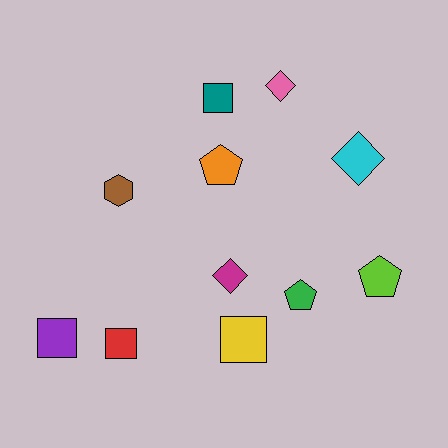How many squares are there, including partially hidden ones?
There are 4 squares.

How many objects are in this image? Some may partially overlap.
There are 11 objects.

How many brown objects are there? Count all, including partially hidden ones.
There is 1 brown object.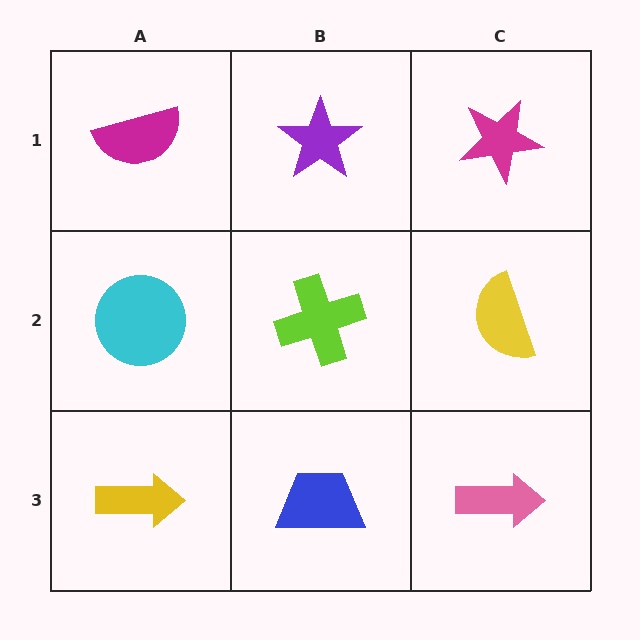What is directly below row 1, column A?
A cyan circle.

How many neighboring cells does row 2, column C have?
3.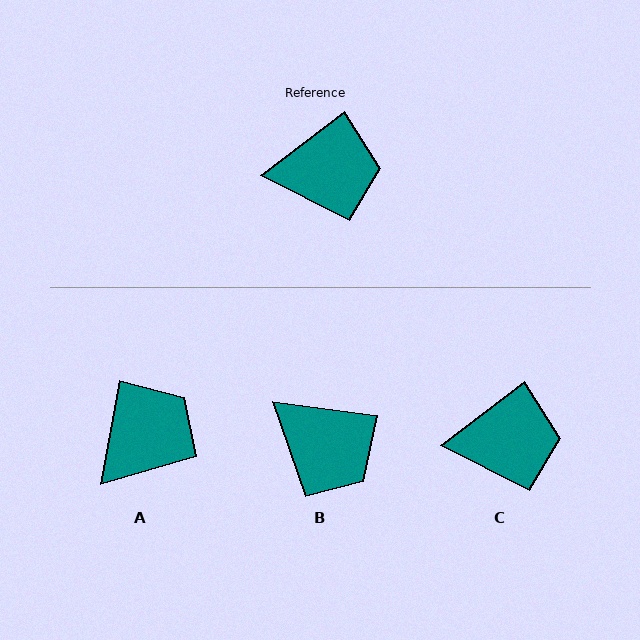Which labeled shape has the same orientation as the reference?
C.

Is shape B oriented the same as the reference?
No, it is off by about 45 degrees.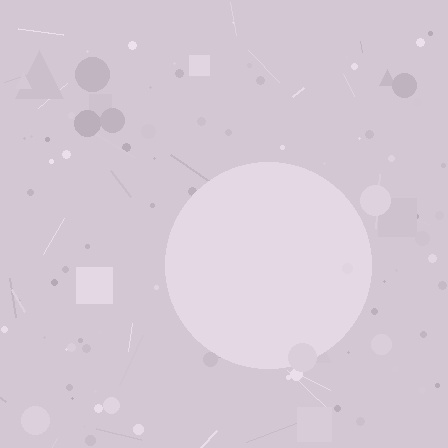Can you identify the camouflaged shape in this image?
The camouflaged shape is a circle.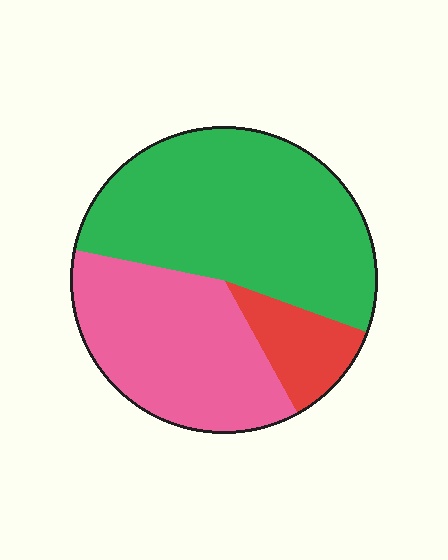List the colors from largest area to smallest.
From largest to smallest: green, pink, red.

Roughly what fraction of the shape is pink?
Pink takes up about three eighths (3/8) of the shape.